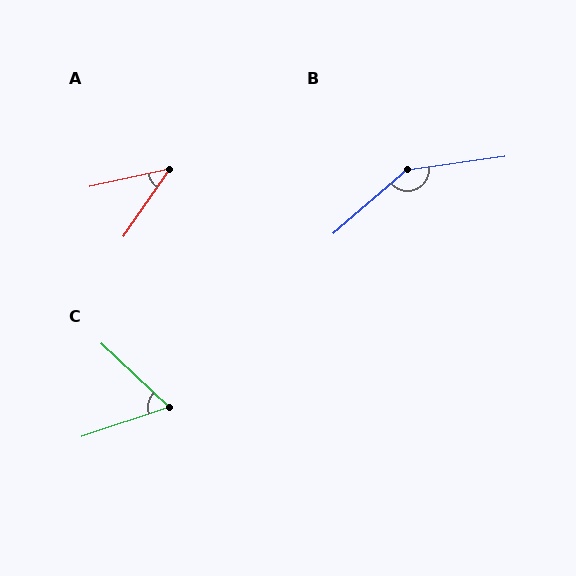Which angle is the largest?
B, at approximately 147 degrees.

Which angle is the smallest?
A, at approximately 43 degrees.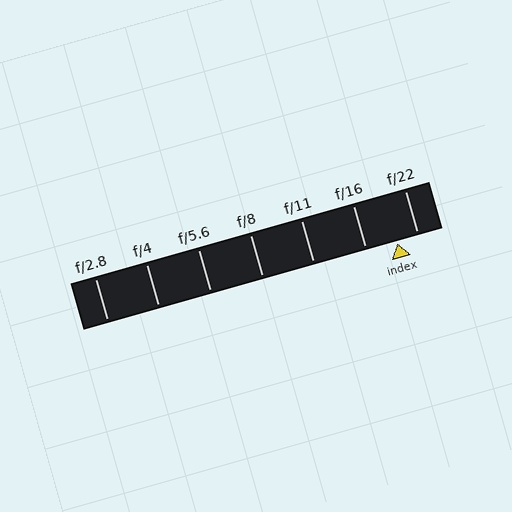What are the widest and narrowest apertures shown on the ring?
The widest aperture shown is f/2.8 and the narrowest is f/22.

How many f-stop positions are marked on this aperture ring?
There are 7 f-stop positions marked.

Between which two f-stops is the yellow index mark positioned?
The index mark is between f/16 and f/22.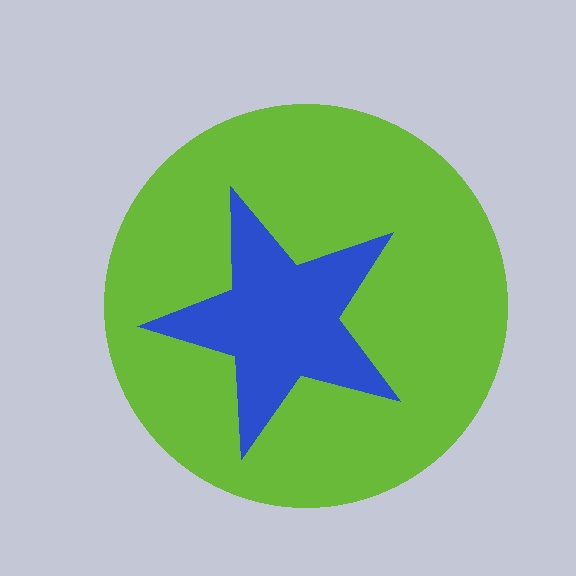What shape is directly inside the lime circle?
The blue star.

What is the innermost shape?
The blue star.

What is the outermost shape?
The lime circle.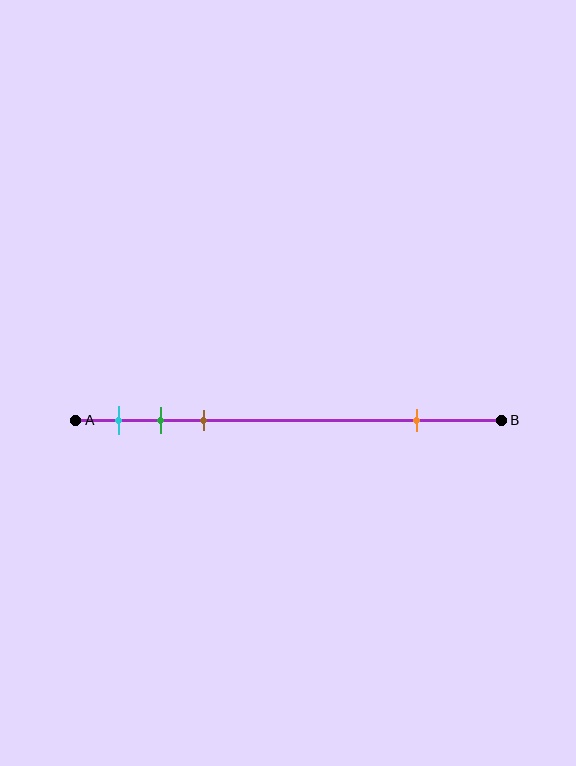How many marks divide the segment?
There are 4 marks dividing the segment.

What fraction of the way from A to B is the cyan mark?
The cyan mark is approximately 10% (0.1) of the way from A to B.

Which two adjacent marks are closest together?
The green and brown marks are the closest adjacent pair.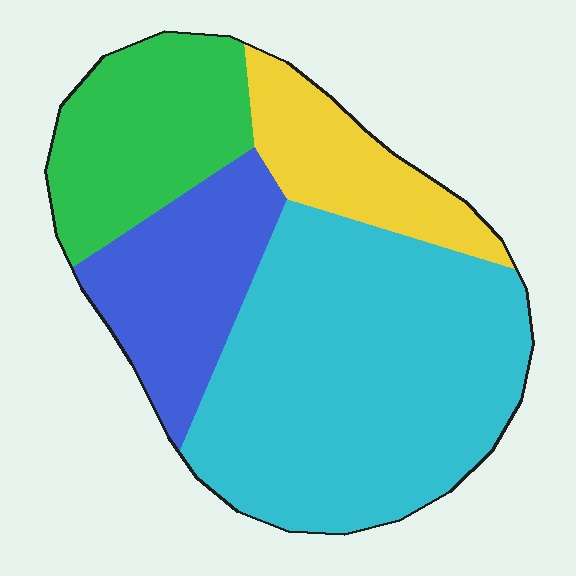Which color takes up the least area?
Yellow, at roughly 15%.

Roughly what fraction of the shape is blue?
Blue takes up about one sixth (1/6) of the shape.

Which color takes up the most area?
Cyan, at roughly 50%.